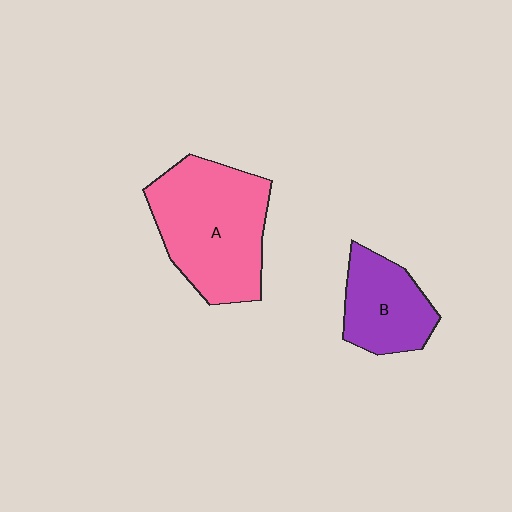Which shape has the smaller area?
Shape B (purple).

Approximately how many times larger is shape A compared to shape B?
Approximately 1.8 times.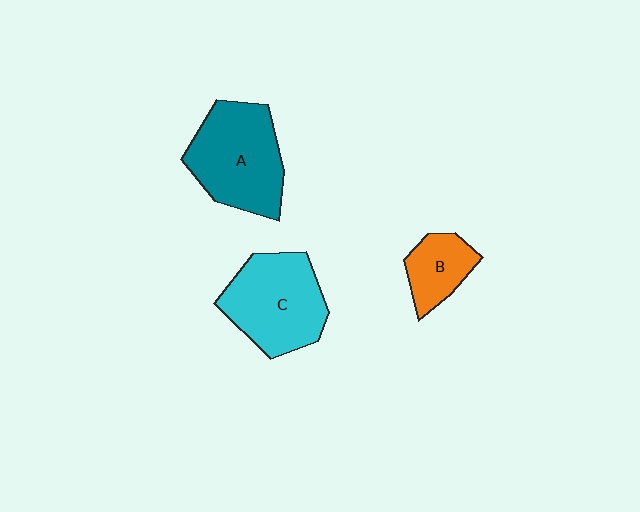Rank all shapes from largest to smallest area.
From largest to smallest: A (teal), C (cyan), B (orange).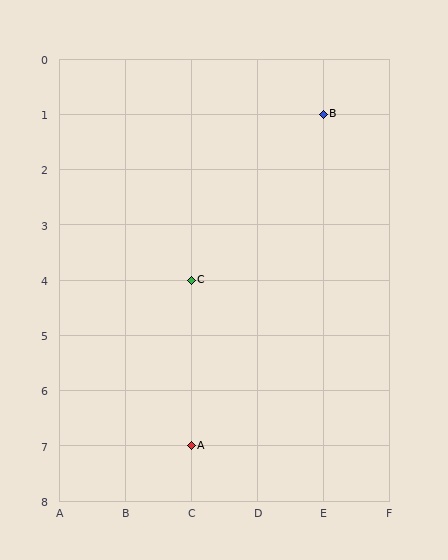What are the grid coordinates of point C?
Point C is at grid coordinates (C, 4).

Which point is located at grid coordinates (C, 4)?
Point C is at (C, 4).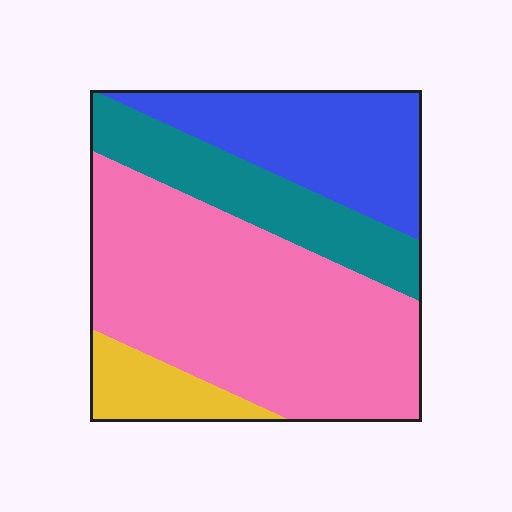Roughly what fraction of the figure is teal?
Teal takes up about one sixth (1/6) of the figure.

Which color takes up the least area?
Yellow, at roughly 10%.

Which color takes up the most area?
Pink, at roughly 50%.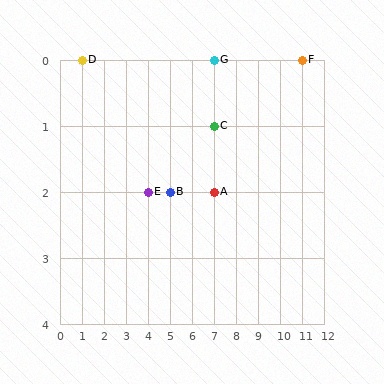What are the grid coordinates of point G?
Point G is at grid coordinates (7, 0).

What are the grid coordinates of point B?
Point B is at grid coordinates (5, 2).